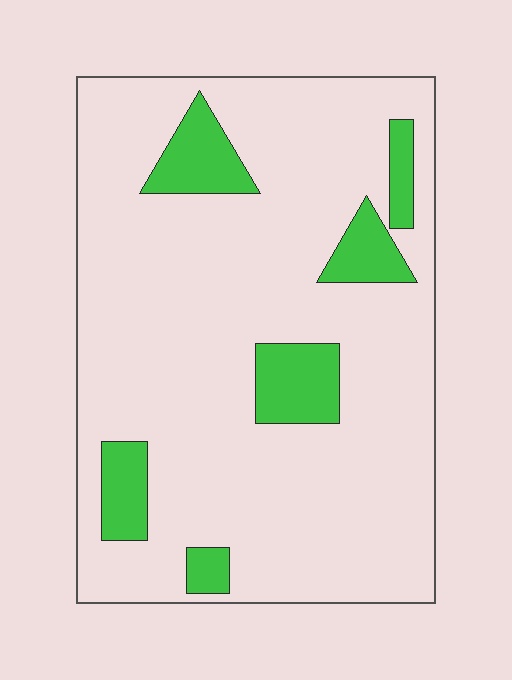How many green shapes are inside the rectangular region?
6.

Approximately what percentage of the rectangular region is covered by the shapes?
Approximately 15%.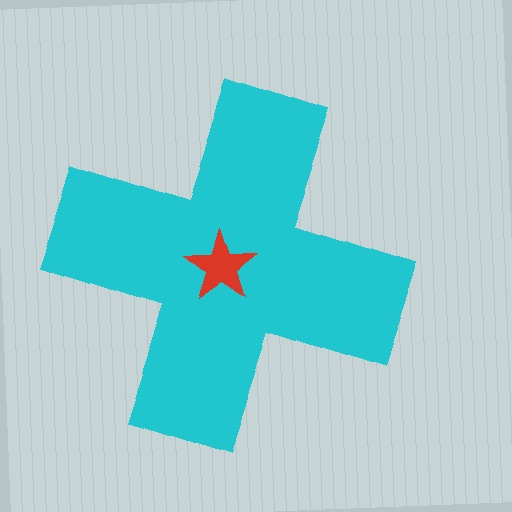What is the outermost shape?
The cyan cross.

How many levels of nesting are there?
2.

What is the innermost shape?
The red star.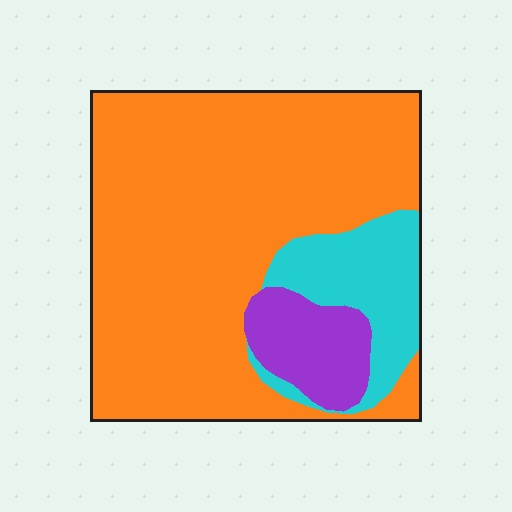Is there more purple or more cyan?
Cyan.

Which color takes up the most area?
Orange, at roughly 75%.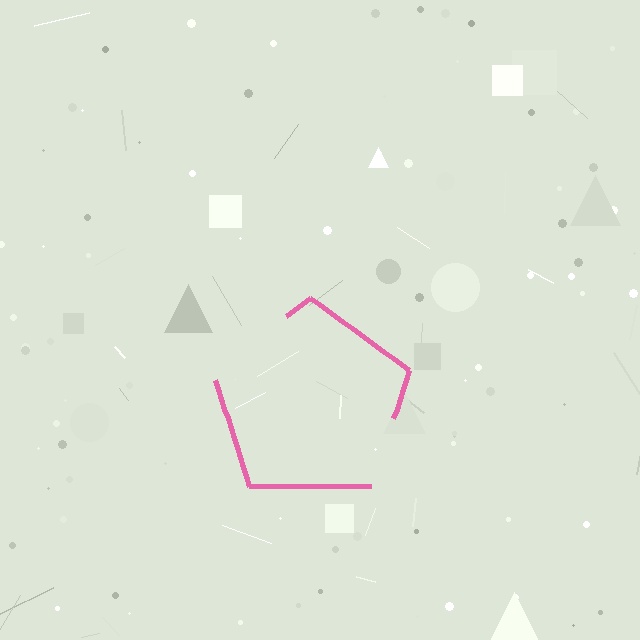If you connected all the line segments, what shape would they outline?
They would outline a pentagon.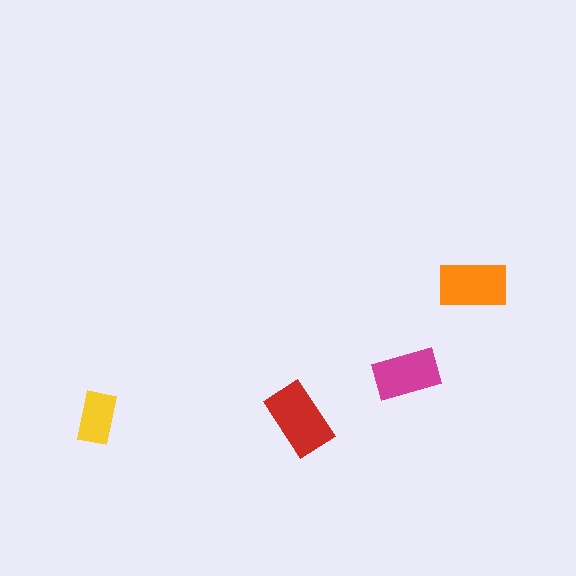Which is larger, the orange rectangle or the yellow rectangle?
The orange one.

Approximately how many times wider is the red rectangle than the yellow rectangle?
About 1.5 times wider.